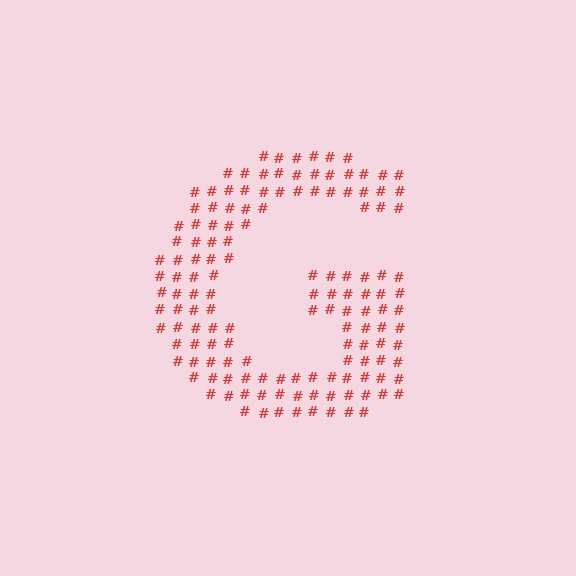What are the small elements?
The small elements are hash symbols.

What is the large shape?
The large shape is the letter G.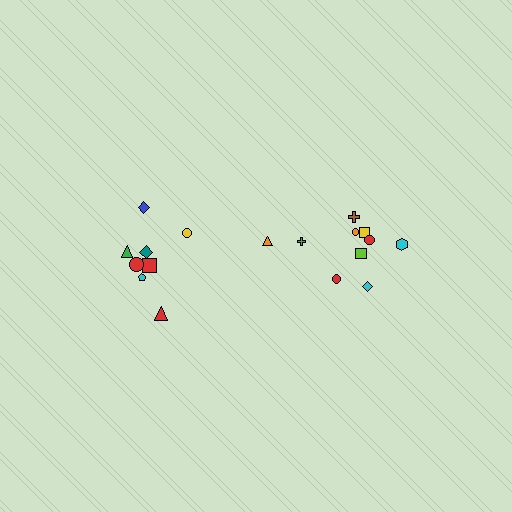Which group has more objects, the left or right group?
The right group.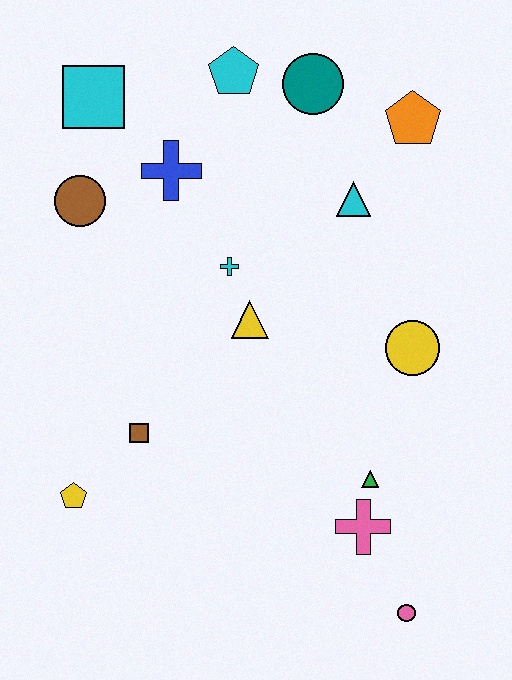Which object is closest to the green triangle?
The pink cross is closest to the green triangle.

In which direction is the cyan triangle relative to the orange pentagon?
The cyan triangle is below the orange pentagon.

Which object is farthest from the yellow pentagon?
The orange pentagon is farthest from the yellow pentagon.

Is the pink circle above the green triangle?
No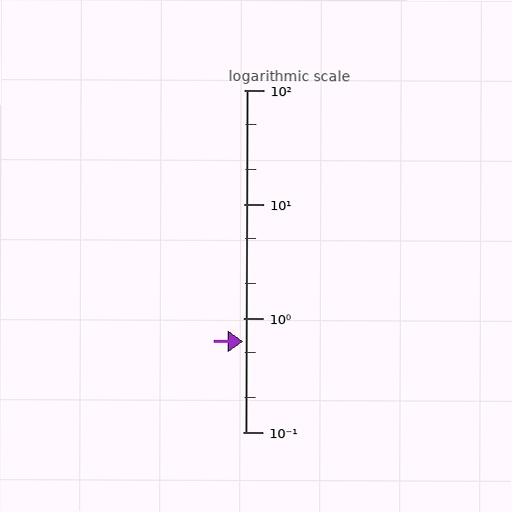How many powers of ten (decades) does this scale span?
The scale spans 3 decades, from 0.1 to 100.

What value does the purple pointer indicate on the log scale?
The pointer indicates approximately 0.62.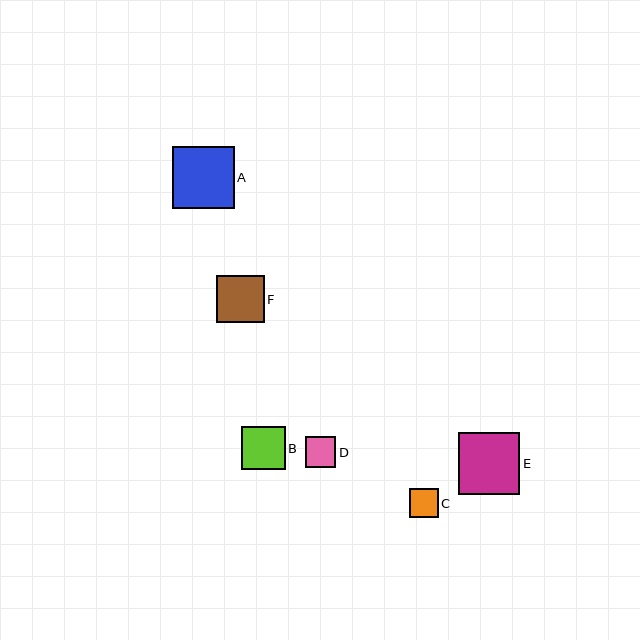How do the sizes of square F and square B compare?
Square F and square B are approximately the same size.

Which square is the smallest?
Square C is the smallest with a size of approximately 29 pixels.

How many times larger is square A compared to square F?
Square A is approximately 1.3 times the size of square F.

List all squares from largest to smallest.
From largest to smallest: A, E, F, B, D, C.